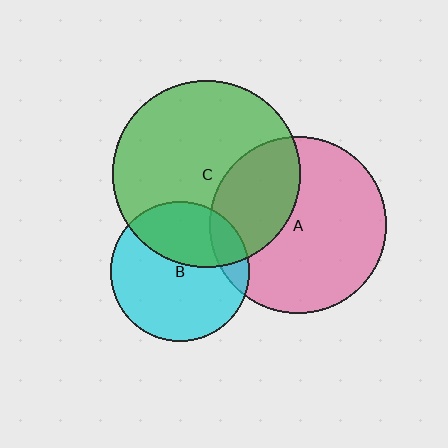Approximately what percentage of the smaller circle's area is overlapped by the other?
Approximately 15%.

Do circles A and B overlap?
Yes.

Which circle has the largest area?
Circle C (green).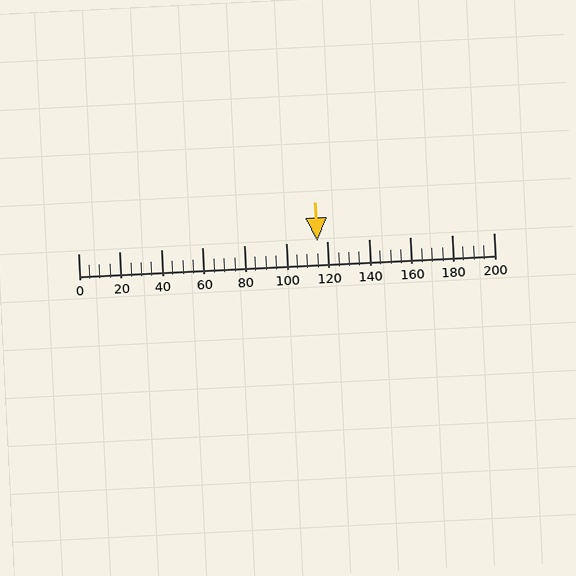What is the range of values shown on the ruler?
The ruler shows values from 0 to 200.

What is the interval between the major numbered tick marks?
The major tick marks are spaced 20 units apart.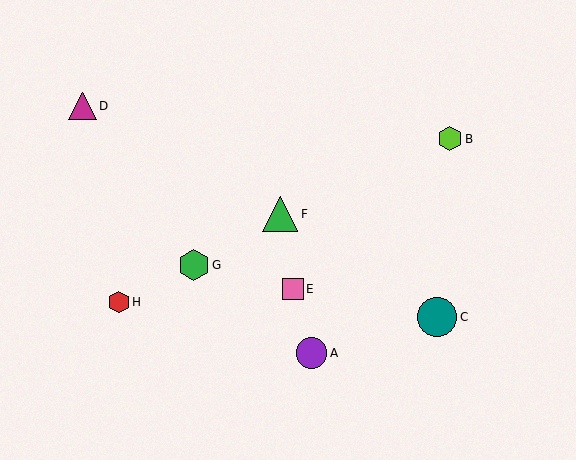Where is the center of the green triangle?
The center of the green triangle is at (280, 214).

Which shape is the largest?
The teal circle (labeled C) is the largest.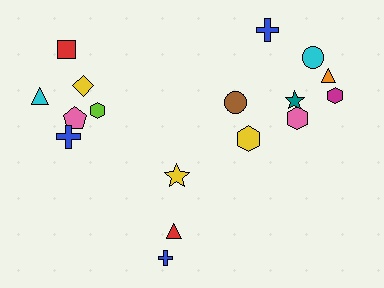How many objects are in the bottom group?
There are 3 objects.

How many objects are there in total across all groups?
There are 17 objects.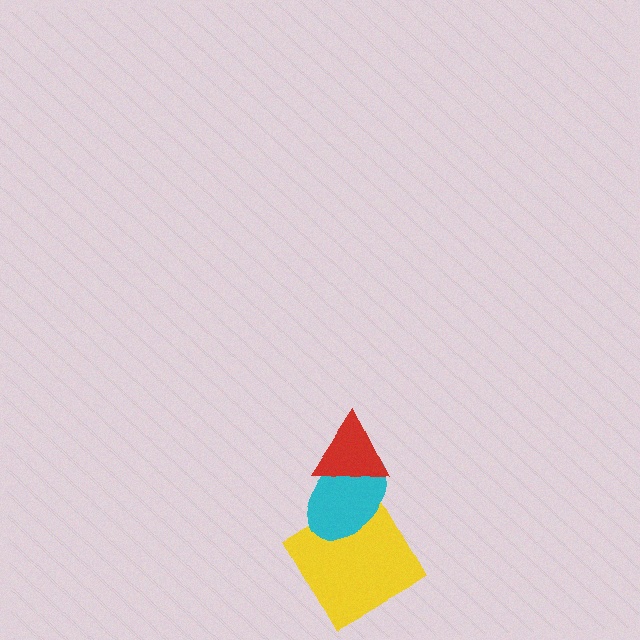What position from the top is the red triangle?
The red triangle is 1st from the top.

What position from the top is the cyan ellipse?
The cyan ellipse is 2nd from the top.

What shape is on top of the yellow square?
The cyan ellipse is on top of the yellow square.